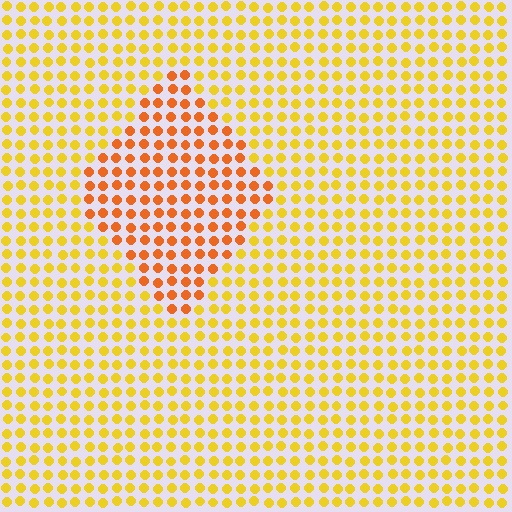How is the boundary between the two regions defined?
The boundary is defined purely by a slight shift in hue (about 31 degrees). Spacing, size, and orientation are identical on both sides.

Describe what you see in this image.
The image is filled with small yellow elements in a uniform arrangement. A diamond-shaped region is visible where the elements are tinted to a slightly different hue, forming a subtle color boundary.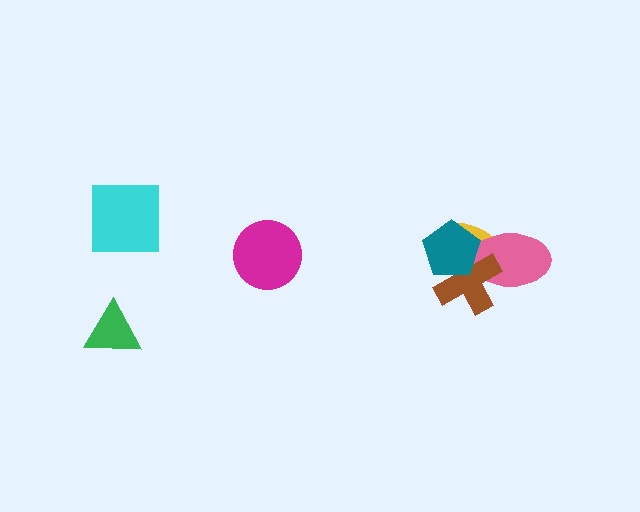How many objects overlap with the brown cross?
3 objects overlap with the brown cross.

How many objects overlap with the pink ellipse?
3 objects overlap with the pink ellipse.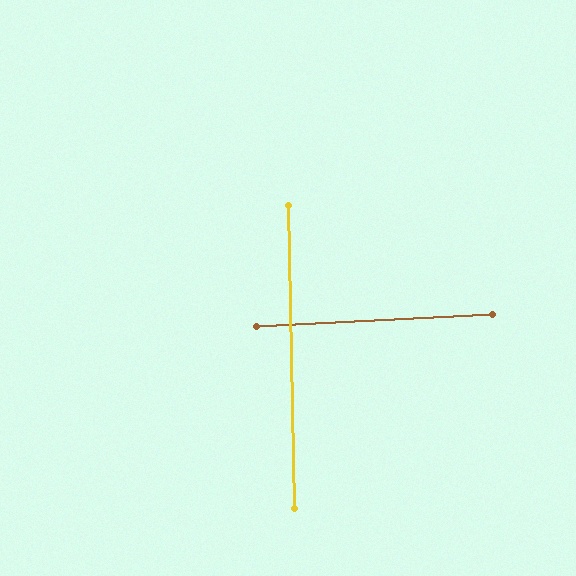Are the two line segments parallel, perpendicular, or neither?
Perpendicular — they meet at approximately 88°.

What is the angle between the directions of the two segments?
Approximately 88 degrees.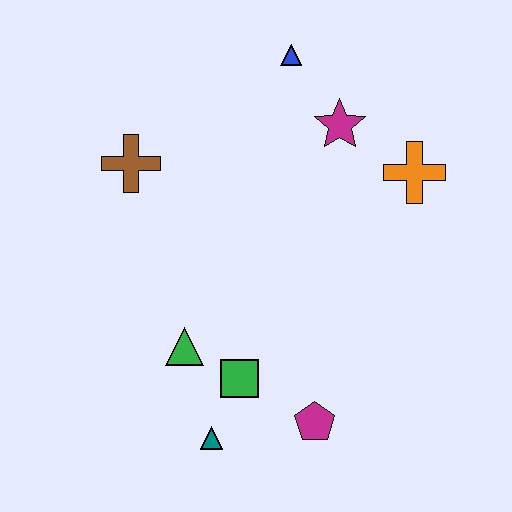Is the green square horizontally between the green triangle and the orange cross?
Yes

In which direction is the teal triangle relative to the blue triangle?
The teal triangle is below the blue triangle.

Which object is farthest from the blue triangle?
The teal triangle is farthest from the blue triangle.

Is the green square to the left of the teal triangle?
No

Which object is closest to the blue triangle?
The magenta star is closest to the blue triangle.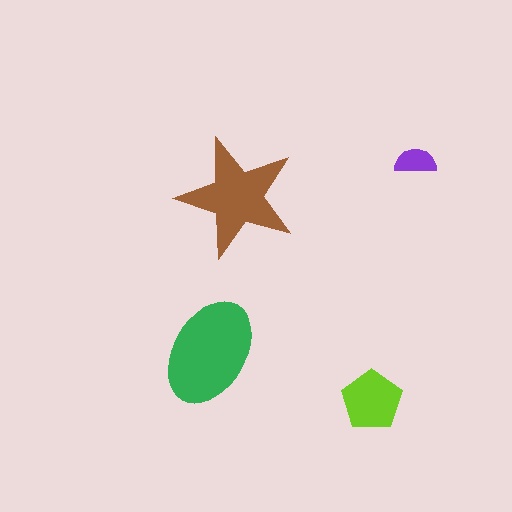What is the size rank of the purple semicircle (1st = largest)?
4th.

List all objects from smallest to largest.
The purple semicircle, the lime pentagon, the brown star, the green ellipse.